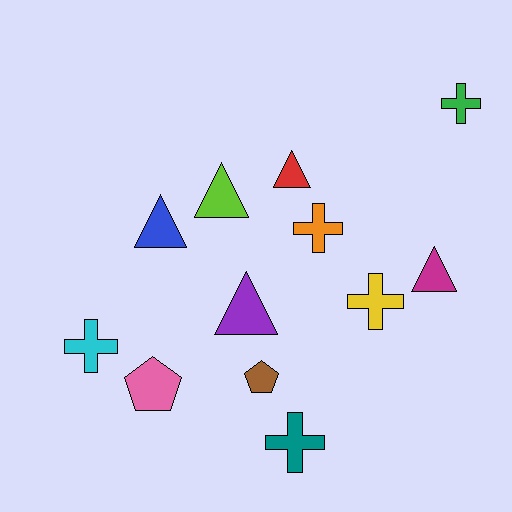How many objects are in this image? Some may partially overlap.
There are 12 objects.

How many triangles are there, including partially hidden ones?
There are 5 triangles.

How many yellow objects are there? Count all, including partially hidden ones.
There is 1 yellow object.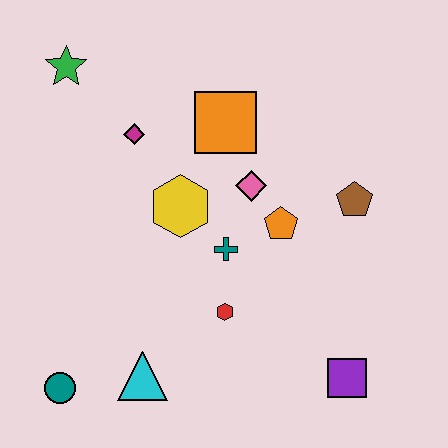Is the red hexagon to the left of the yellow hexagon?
No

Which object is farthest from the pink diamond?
The teal circle is farthest from the pink diamond.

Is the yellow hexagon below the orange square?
Yes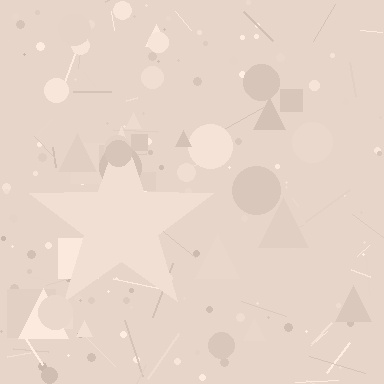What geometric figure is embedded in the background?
A star is embedded in the background.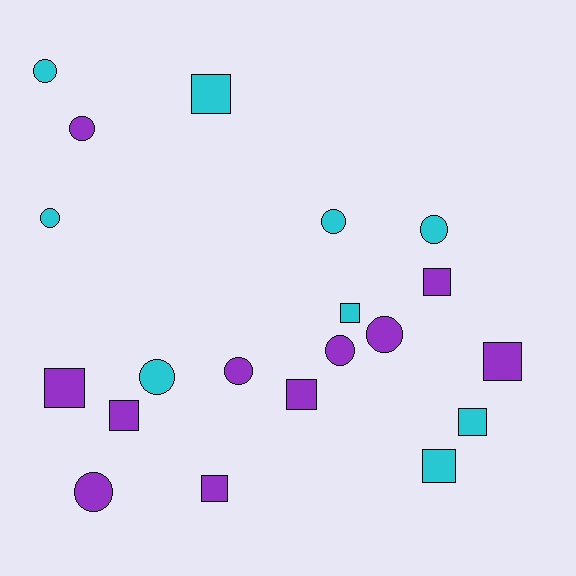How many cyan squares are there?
There are 4 cyan squares.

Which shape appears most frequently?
Circle, with 10 objects.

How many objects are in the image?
There are 20 objects.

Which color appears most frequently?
Purple, with 11 objects.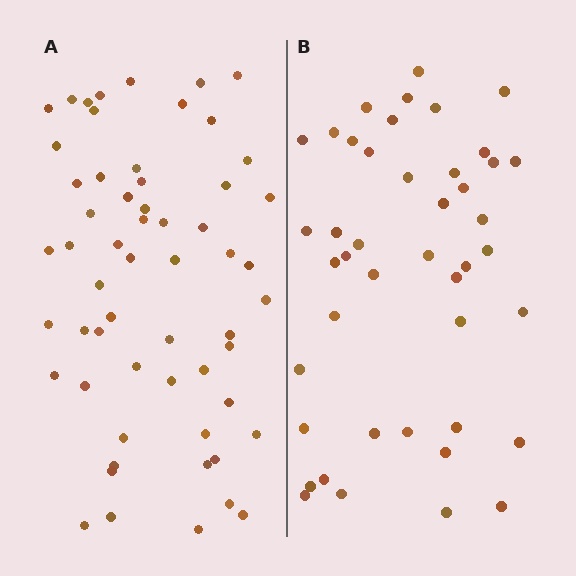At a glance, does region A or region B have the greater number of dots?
Region A (the left region) has more dots.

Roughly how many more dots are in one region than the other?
Region A has approximately 15 more dots than region B.